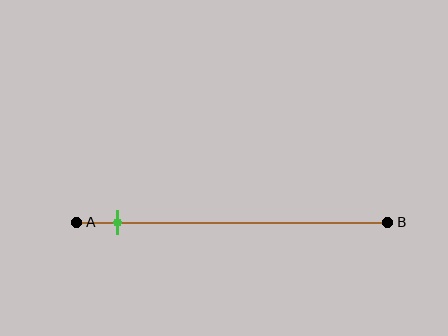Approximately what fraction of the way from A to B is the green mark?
The green mark is approximately 15% of the way from A to B.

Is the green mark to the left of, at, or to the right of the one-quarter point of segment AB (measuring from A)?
The green mark is to the left of the one-quarter point of segment AB.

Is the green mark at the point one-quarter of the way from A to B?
No, the mark is at about 15% from A, not at the 25% one-quarter point.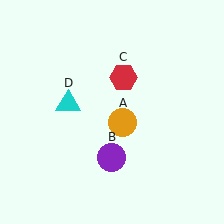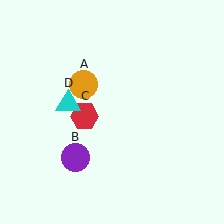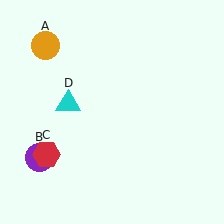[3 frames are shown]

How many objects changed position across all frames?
3 objects changed position: orange circle (object A), purple circle (object B), red hexagon (object C).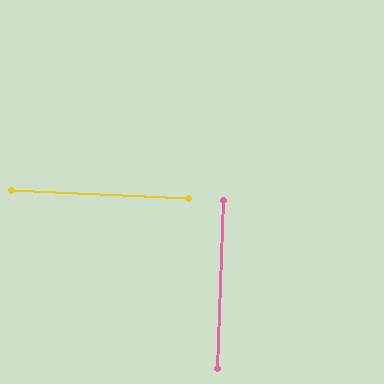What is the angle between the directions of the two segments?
Approximately 89 degrees.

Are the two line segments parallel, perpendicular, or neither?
Perpendicular — they meet at approximately 89°.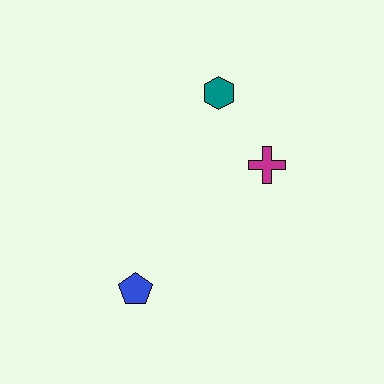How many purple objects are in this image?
There are no purple objects.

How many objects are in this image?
There are 3 objects.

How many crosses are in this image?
There is 1 cross.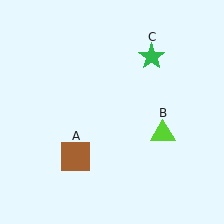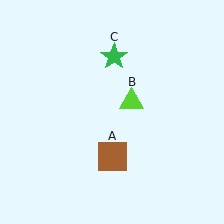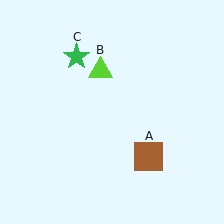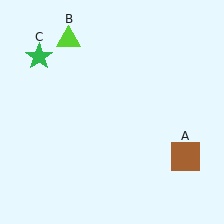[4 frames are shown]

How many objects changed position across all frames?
3 objects changed position: brown square (object A), lime triangle (object B), green star (object C).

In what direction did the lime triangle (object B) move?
The lime triangle (object B) moved up and to the left.